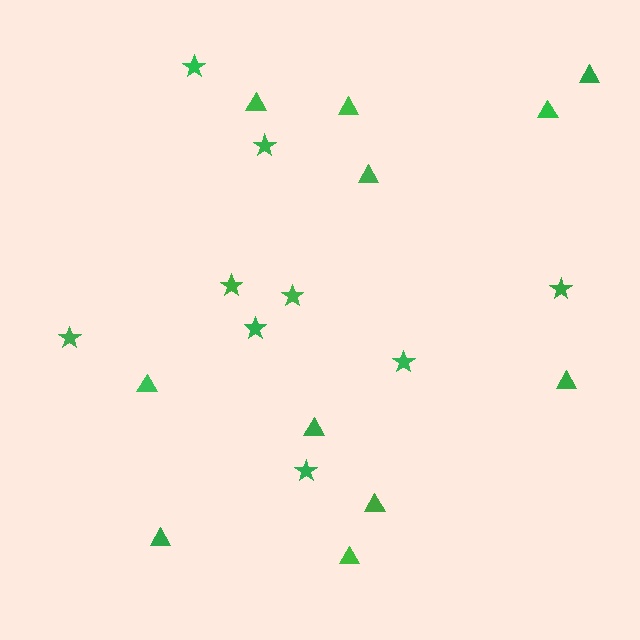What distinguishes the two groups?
There are 2 groups: one group of triangles (11) and one group of stars (9).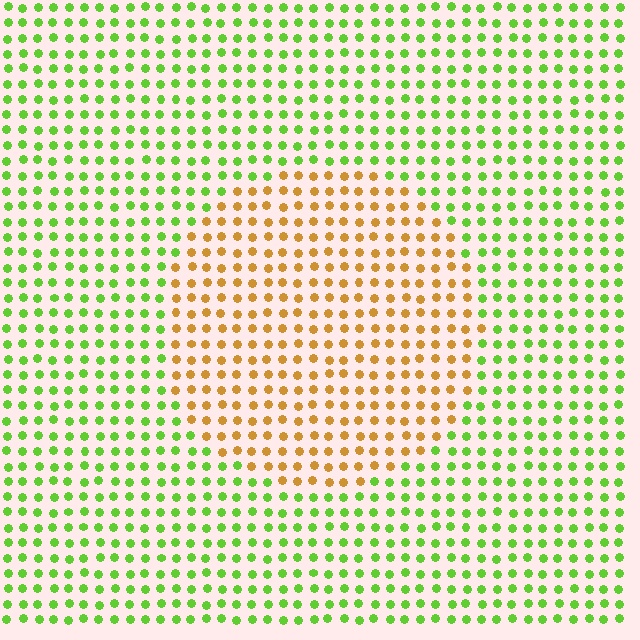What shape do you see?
I see a circle.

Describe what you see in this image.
The image is filled with small lime elements in a uniform arrangement. A circle-shaped region is visible where the elements are tinted to a slightly different hue, forming a subtle color boundary.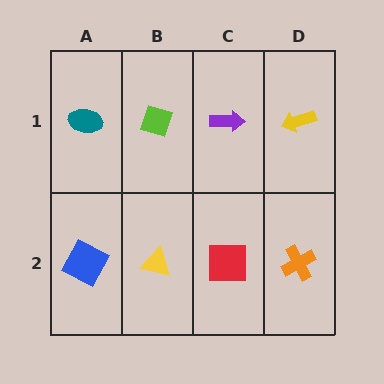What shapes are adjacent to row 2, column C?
A purple arrow (row 1, column C), a yellow triangle (row 2, column B), an orange cross (row 2, column D).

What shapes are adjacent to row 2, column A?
A teal ellipse (row 1, column A), a yellow triangle (row 2, column B).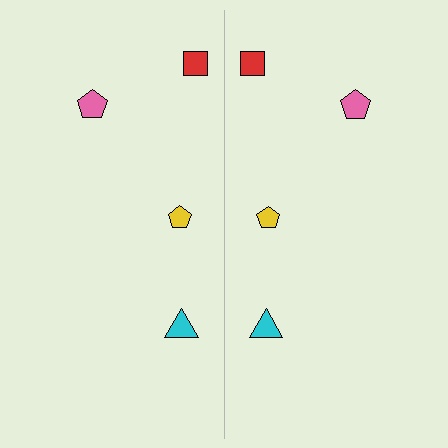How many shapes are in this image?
There are 8 shapes in this image.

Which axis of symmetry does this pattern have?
The pattern has a vertical axis of symmetry running through the center of the image.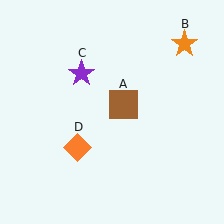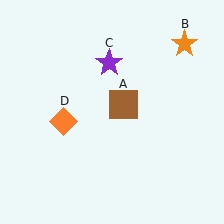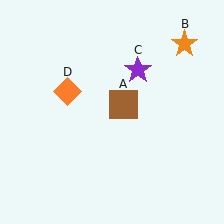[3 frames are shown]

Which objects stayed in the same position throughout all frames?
Brown square (object A) and orange star (object B) remained stationary.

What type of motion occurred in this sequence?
The purple star (object C), orange diamond (object D) rotated clockwise around the center of the scene.